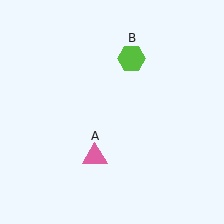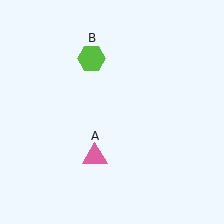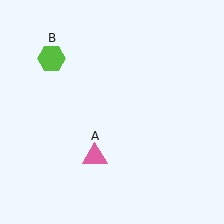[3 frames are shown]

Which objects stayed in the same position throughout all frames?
Pink triangle (object A) remained stationary.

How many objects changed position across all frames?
1 object changed position: lime hexagon (object B).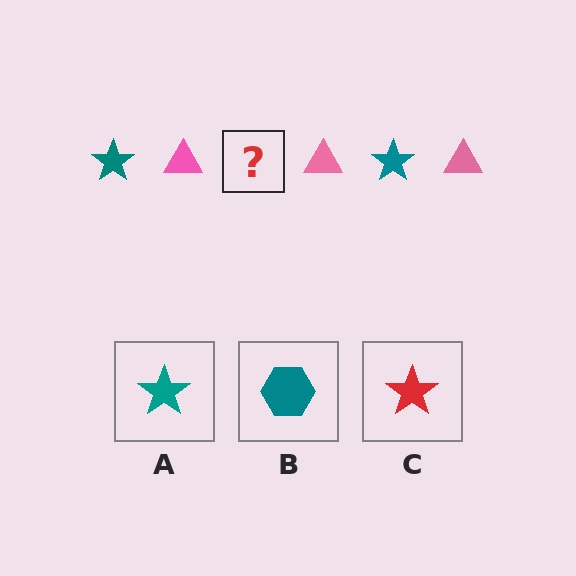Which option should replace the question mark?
Option A.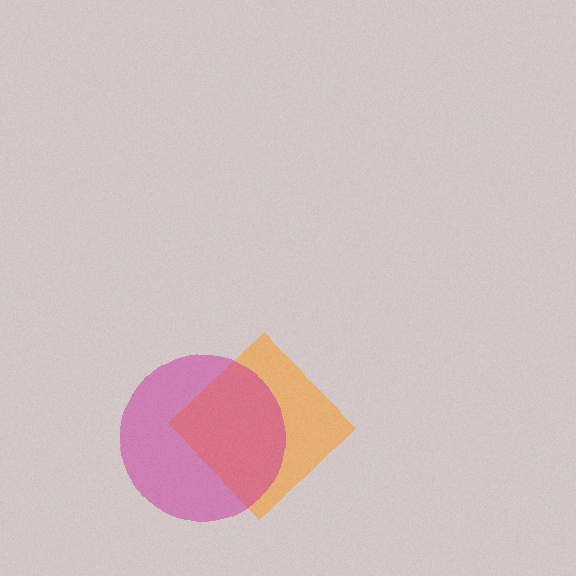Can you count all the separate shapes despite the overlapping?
Yes, there are 2 separate shapes.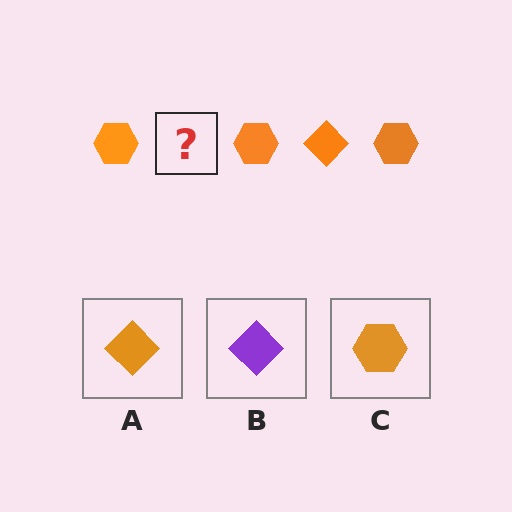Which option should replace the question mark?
Option A.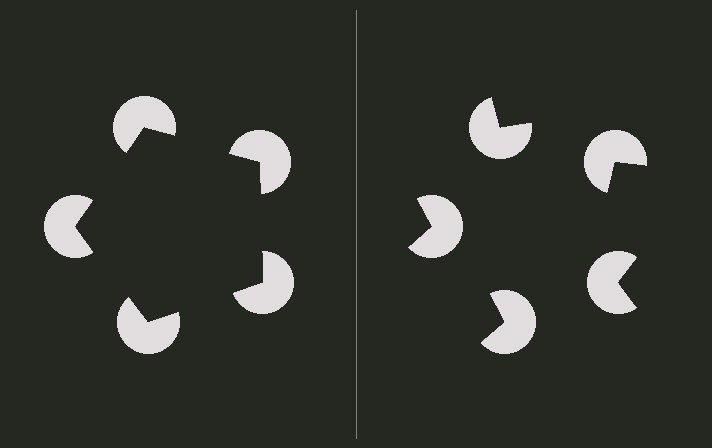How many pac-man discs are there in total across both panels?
10 — 5 on each side.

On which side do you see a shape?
An illusory pentagon appears on the left side. On the right side the wedge cuts are rotated, so no coherent shape forms.